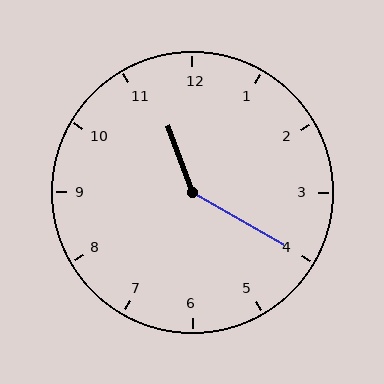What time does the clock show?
11:20.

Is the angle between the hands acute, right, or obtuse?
It is obtuse.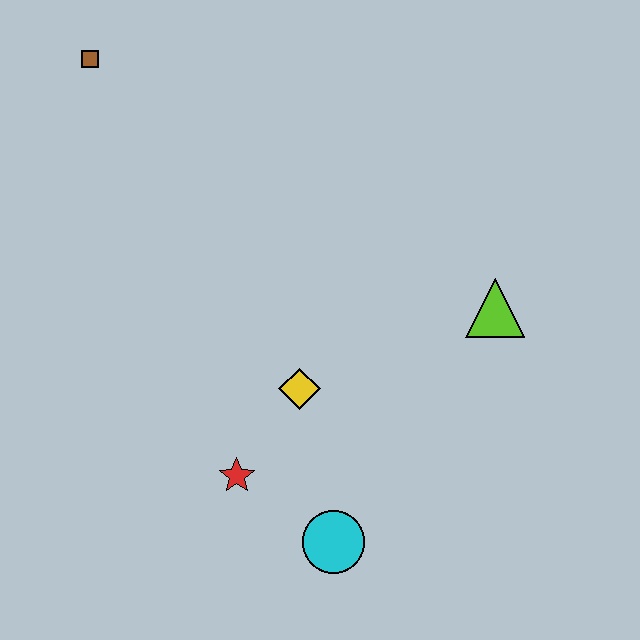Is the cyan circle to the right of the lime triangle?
No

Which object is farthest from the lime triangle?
The brown square is farthest from the lime triangle.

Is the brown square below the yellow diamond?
No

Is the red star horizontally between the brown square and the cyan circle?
Yes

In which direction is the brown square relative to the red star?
The brown square is above the red star.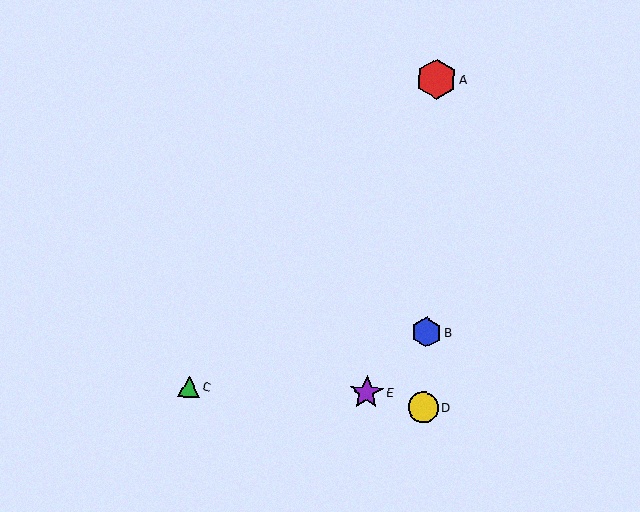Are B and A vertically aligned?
Yes, both are at x≈426.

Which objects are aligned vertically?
Objects A, B, D are aligned vertically.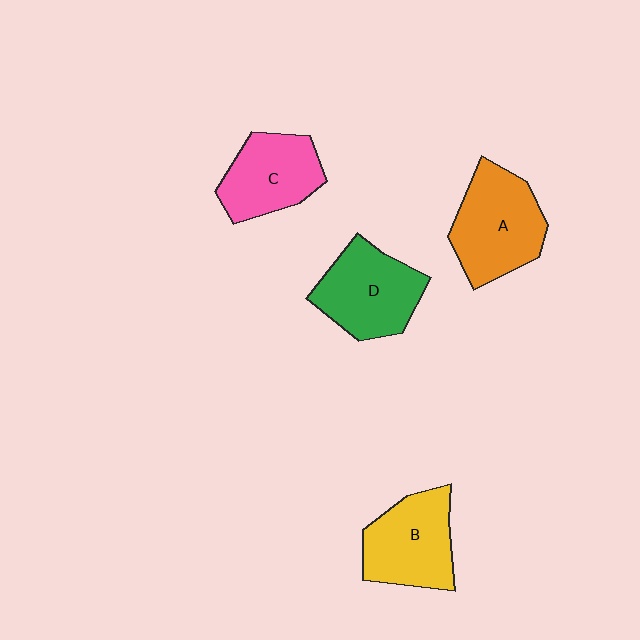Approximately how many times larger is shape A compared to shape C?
Approximately 1.2 times.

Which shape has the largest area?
Shape A (orange).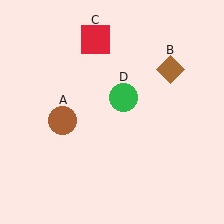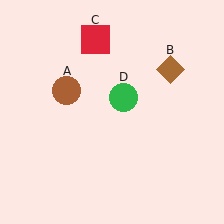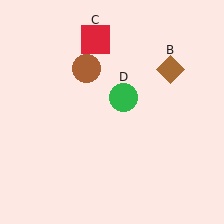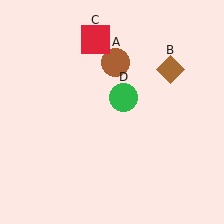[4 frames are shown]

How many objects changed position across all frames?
1 object changed position: brown circle (object A).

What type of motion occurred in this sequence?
The brown circle (object A) rotated clockwise around the center of the scene.